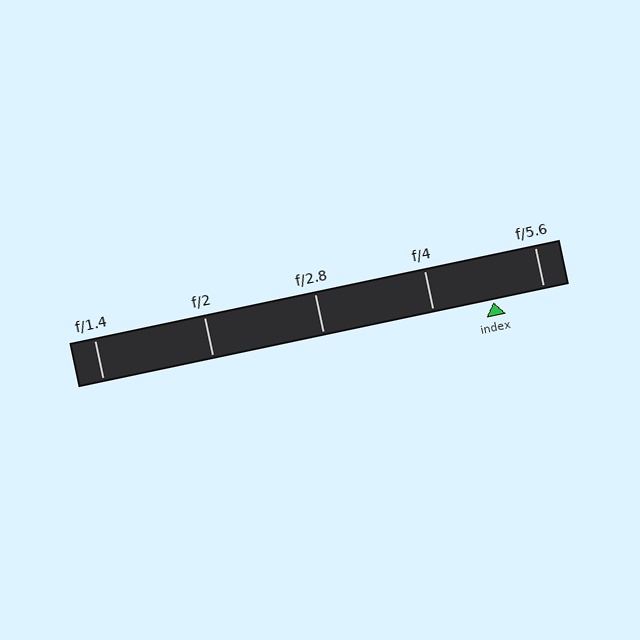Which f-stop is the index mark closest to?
The index mark is closest to f/5.6.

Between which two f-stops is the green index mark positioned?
The index mark is between f/4 and f/5.6.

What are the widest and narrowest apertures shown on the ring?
The widest aperture shown is f/1.4 and the narrowest is f/5.6.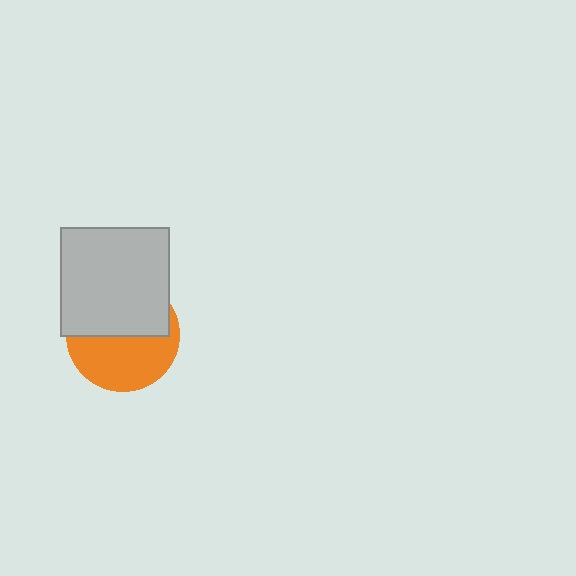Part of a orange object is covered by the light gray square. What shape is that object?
It is a circle.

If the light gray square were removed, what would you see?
You would see the complete orange circle.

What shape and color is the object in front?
The object in front is a light gray square.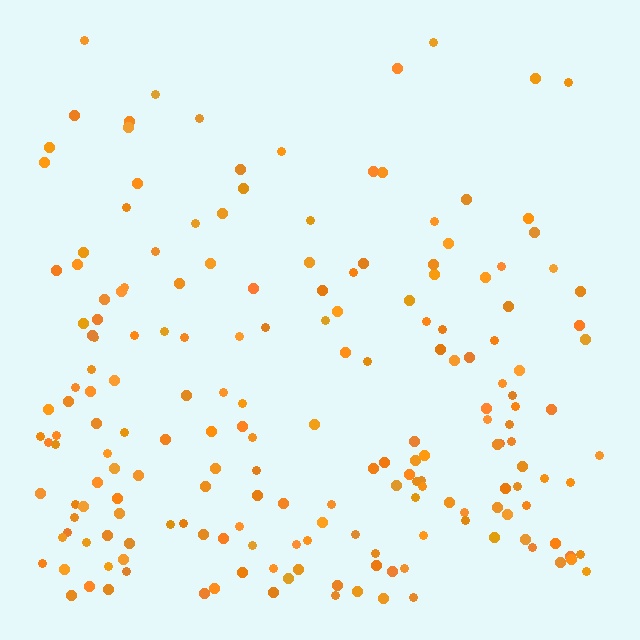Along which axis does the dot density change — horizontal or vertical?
Vertical.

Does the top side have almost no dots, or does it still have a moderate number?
Still a moderate number, just noticeably fewer than the bottom.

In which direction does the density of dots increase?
From top to bottom, with the bottom side densest.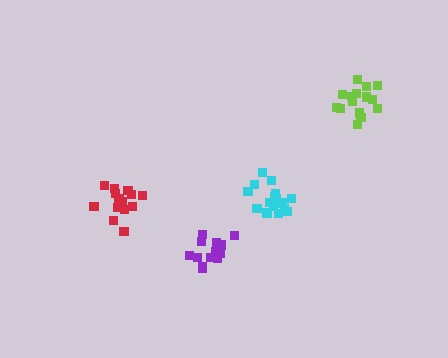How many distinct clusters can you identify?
There are 4 distinct clusters.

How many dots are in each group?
Group 1: 15 dots, Group 2: 15 dots, Group 3: 16 dots, Group 4: 20 dots (66 total).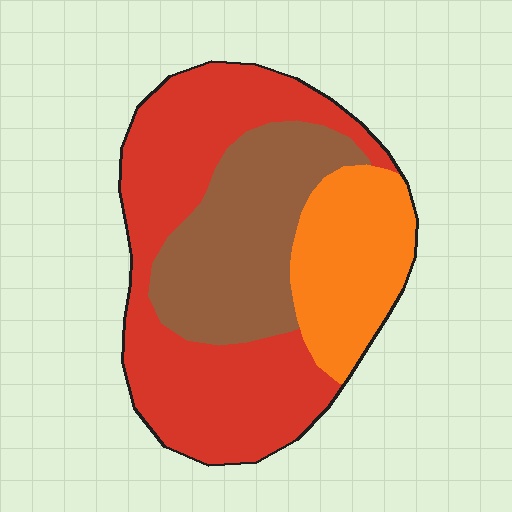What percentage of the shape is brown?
Brown takes up between a quarter and a half of the shape.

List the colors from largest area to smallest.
From largest to smallest: red, brown, orange.